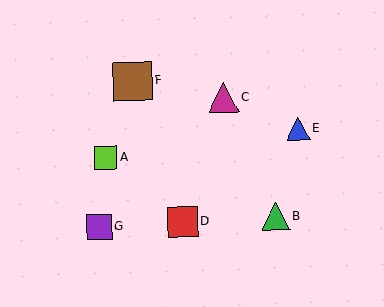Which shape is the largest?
The brown square (labeled F) is the largest.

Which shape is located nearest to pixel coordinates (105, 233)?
The purple square (labeled G) at (99, 227) is nearest to that location.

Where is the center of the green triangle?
The center of the green triangle is at (275, 216).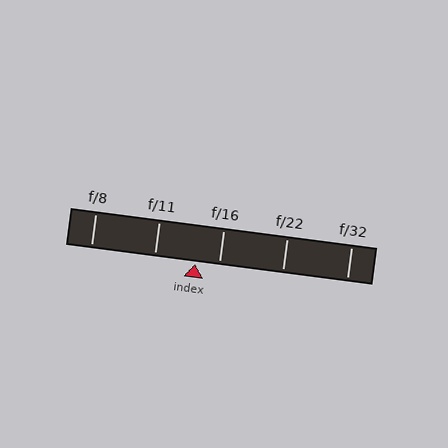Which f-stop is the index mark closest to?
The index mark is closest to f/16.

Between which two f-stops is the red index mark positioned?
The index mark is between f/11 and f/16.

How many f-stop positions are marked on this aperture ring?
There are 5 f-stop positions marked.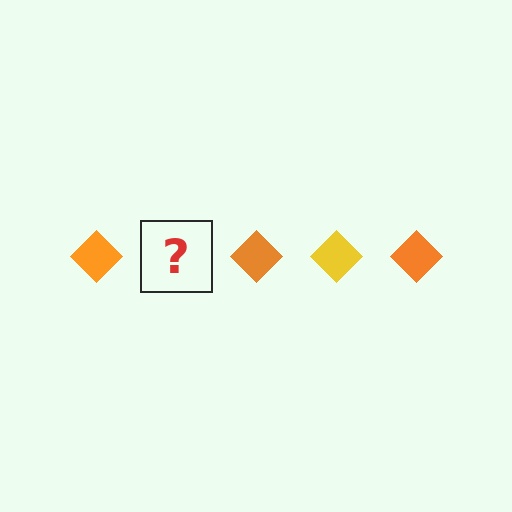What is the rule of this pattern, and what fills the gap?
The rule is that the pattern cycles through orange, yellow diamonds. The gap should be filled with a yellow diamond.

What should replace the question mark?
The question mark should be replaced with a yellow diamond.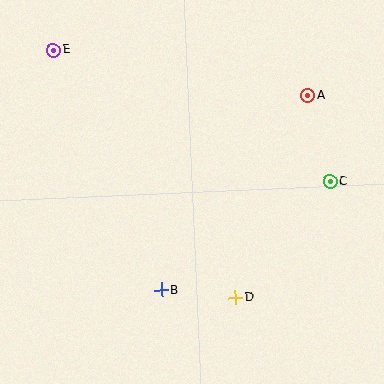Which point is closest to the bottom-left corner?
Point B is closest to the bottom-left corner.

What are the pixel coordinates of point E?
Point E is at (54, 50).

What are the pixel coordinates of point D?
Point D is at (235, 297).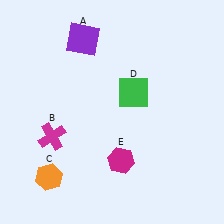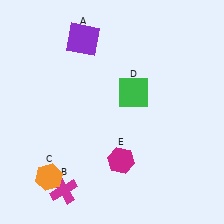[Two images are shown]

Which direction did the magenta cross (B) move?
The magenta cross (B) moved down.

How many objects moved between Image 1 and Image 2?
1 object moved between the two images.